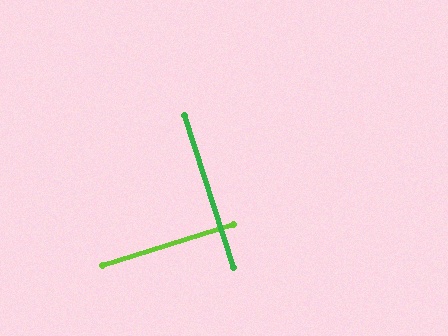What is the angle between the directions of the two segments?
Approximately 89 degrees.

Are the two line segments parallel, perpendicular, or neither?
Perpendicular — they meet at approximately 89°.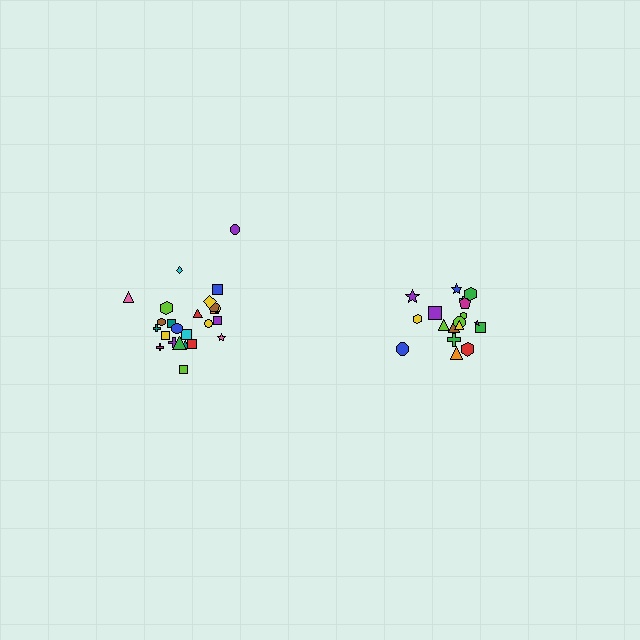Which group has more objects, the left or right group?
The left group.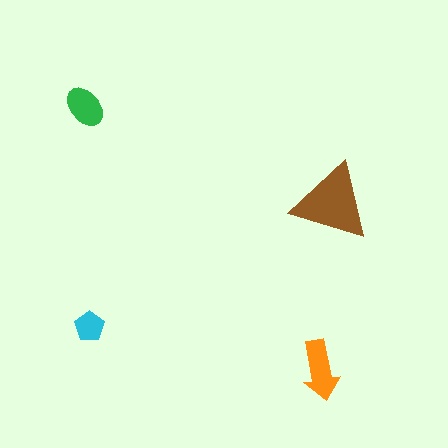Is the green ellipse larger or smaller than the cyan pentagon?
Larger.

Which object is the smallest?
The cyan pentagon.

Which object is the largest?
The brown triangle.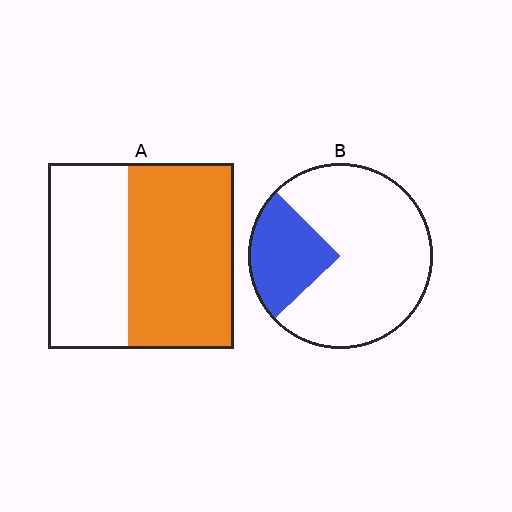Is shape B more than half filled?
No.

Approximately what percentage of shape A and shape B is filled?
A is approximately 55% and B is approximately 25%.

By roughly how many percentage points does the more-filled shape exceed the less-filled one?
By roughly 30 percentage points (A over B).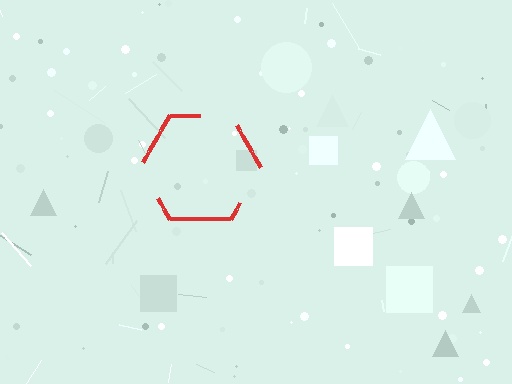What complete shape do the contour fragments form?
The contour fragments form a hexagon.